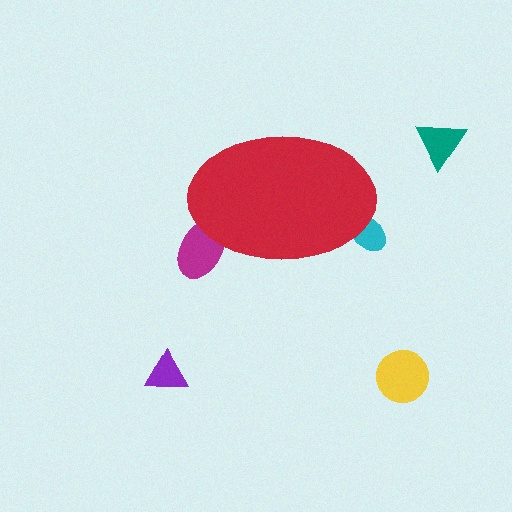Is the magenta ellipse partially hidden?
Yes, the magenta ellipse is partially hidden behind the red ellipse.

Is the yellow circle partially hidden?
No, the yellow circle is fully visible.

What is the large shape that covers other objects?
A red ellipse.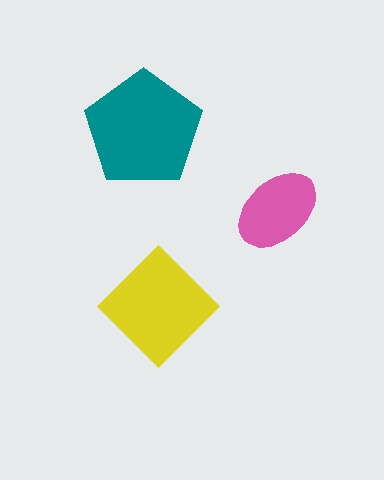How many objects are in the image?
There are 3 objects in the image.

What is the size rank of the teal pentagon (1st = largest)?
1st.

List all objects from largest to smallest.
The teal pentagon, the yellow diamond, the pink ellipse.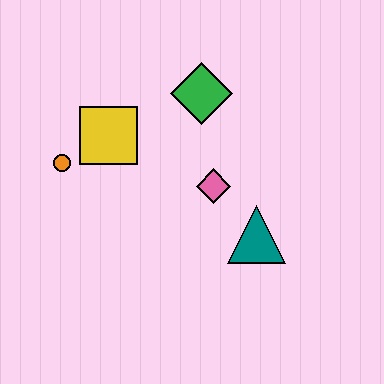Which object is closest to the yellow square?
The orange circle is closest to the yellow square.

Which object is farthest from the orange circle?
The teal triangle is farthest from the orange circle.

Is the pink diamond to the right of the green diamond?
Yes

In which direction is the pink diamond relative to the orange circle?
The pink diamond is to the right of the orange circle.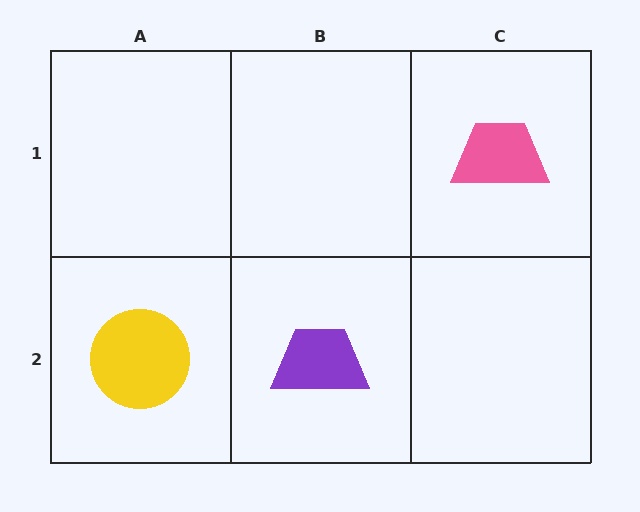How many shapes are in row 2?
2 shapes.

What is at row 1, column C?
A pink trapezoid.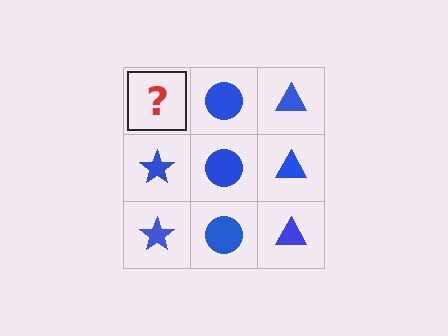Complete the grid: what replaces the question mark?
The question mark should be replaced with a blue star.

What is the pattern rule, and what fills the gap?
The rule is that each column has a consistent shape. The gap should be filled with a blue star.